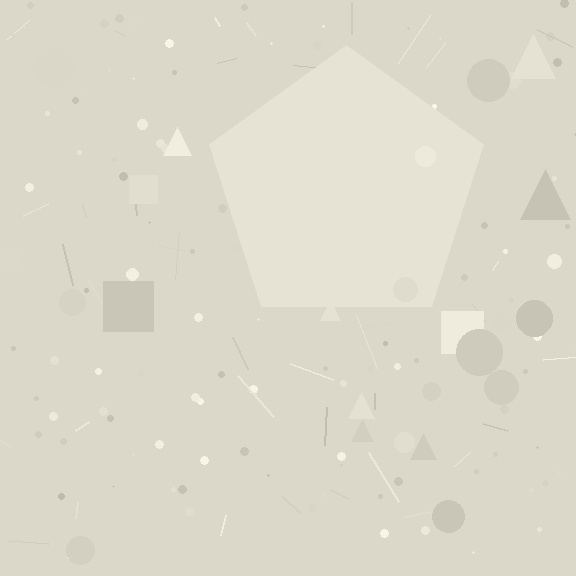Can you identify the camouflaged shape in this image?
The camouflaged shape is a pentagon.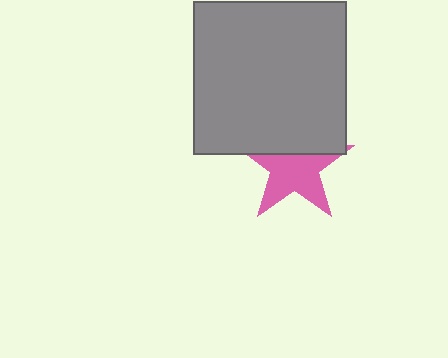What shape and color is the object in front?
The object in front is a gray square.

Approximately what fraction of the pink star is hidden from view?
Roughly 37% of the pink star is hidden behind the gray square.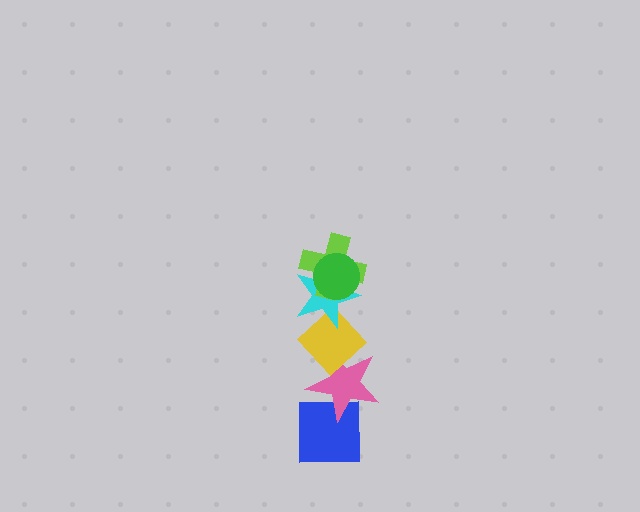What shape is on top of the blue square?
The pink star is on top of the blue square.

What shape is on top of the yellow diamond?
The cyan star is on top of the yellow diamond.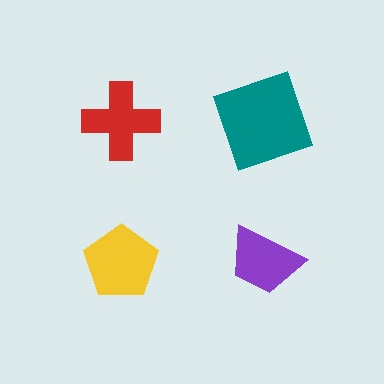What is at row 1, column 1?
A red cross.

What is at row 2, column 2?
A purple trapezoid.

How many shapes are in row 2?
2 shapes.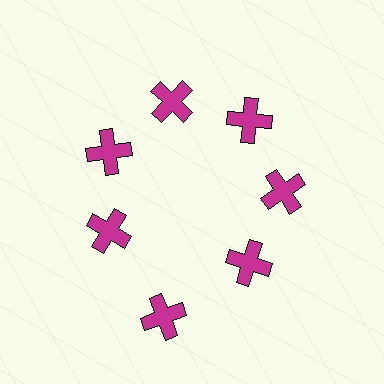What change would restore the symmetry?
The symmetry would be restored by moving it inward, back onto the ring so that all 7 crosses sit at equal angles and equal distance from the center.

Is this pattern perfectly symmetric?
No. The 7 magenta crosses are arranged in a ring, but one element near the 6 o'clock position is pushed outward from the center, breaking the 7-fold rotational symmetry.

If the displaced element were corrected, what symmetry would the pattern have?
It would have 7-fold rotational symmetry — the pattern would map onto itself every 51 degrees.